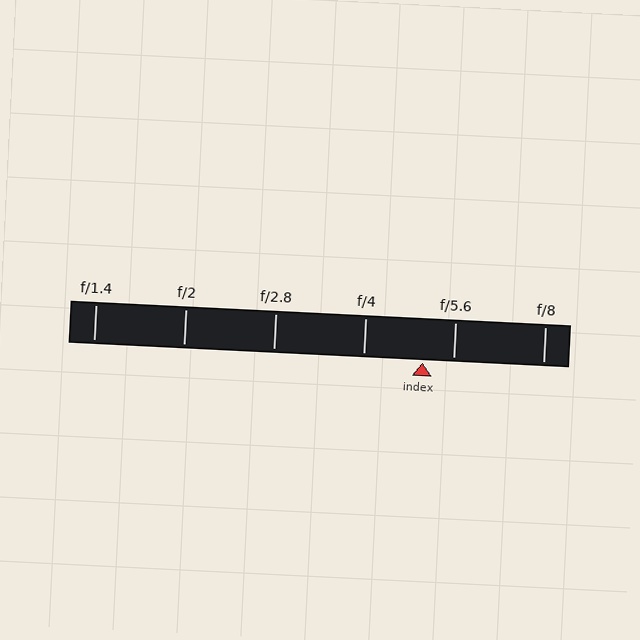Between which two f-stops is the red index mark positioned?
The index mark is between f/4 and f/5.6.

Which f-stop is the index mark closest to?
The index mark is closest to f/5.6.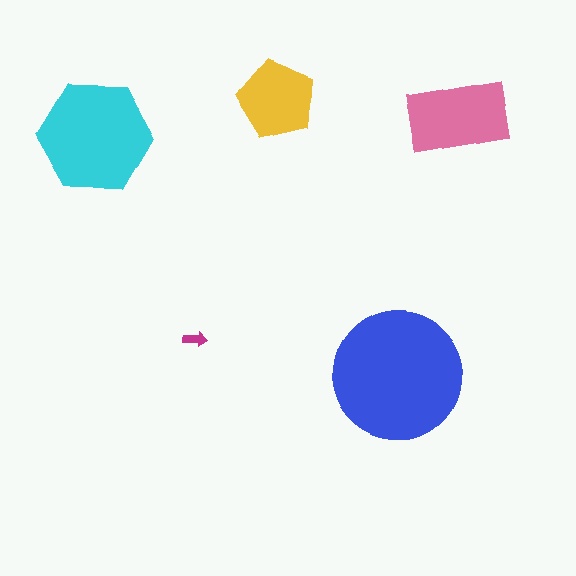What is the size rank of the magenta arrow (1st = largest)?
5th.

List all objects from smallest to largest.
The magenta arrow, the yellow pentagon, the pink rectangle, the cyan hexagon, the blue circle.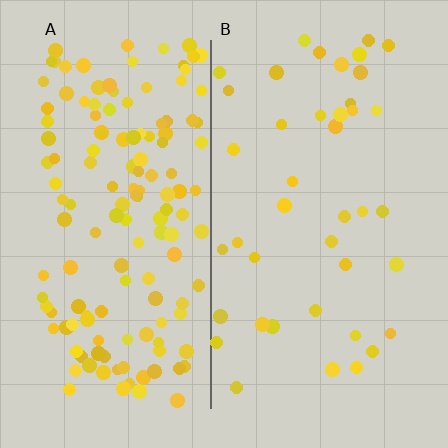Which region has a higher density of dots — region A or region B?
A (the left).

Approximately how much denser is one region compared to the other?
Approximately 3.5× — region A over region B.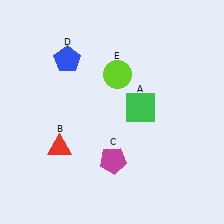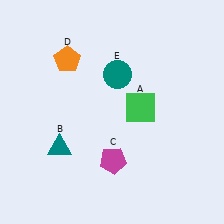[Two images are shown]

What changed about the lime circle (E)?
In Image 1, E is lime. In Image 2, it changed to teal.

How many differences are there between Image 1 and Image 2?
There are 3 differences between the two images.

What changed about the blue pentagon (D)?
In Image 1, D is blue. In Image 2, it changed to orange.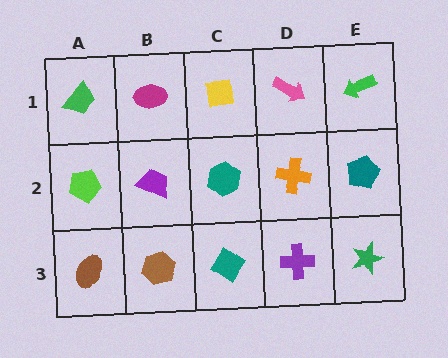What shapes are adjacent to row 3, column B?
A purple trapezoid (row 2, column B), a brown ellipse (row 3, column A), a teal diamond (row 3, column C).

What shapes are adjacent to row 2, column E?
A green arrow (row 1, column E), a green star (row 3, column E), an orange cross (row 2, column D).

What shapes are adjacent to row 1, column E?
A teal pentagon (row 2, column E), a pink arrow (row 1, column D).